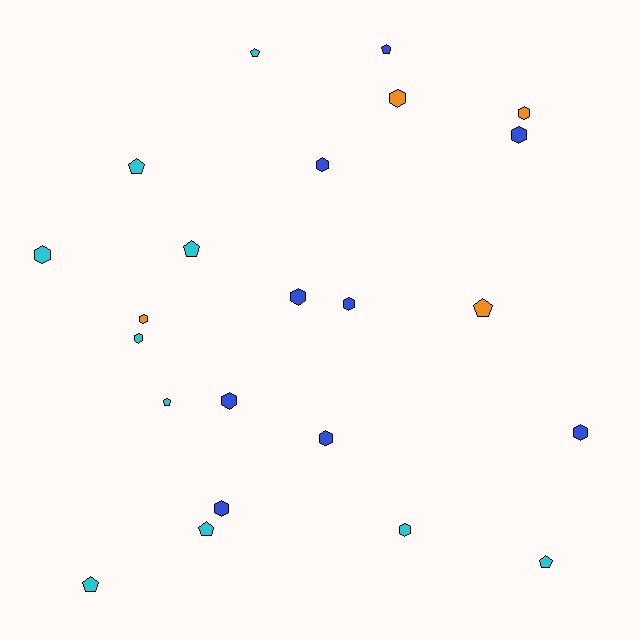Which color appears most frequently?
Cyan, with 10 objects.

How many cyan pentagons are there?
There are 7 cyan pentagons.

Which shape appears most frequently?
Hexagon, with 14 objects.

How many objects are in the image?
There are 23 objects.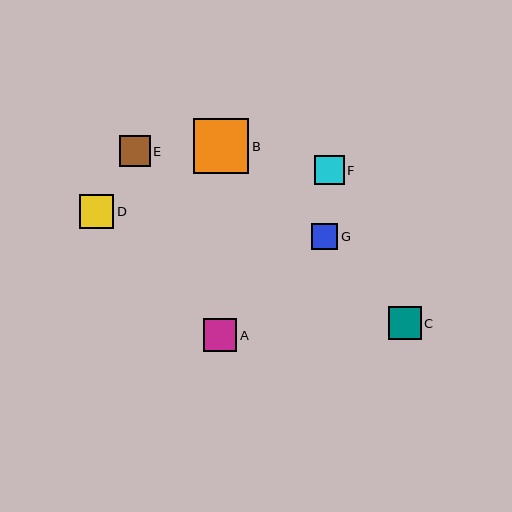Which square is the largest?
Square B is the largest with a size of approximately 55 pixels.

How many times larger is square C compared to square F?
Square C is approximately 1.1 times the size of square F.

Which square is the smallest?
Square G is the smallest with a size of approximately 26 pixels.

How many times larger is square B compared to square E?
Square B is approximately 1.8 times the size of square E.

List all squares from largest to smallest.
From largest to smallest: B, D, C, A, E, F, G.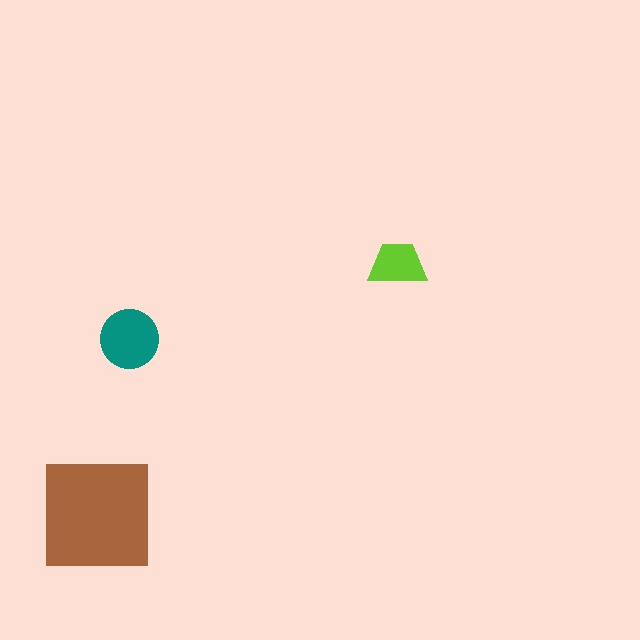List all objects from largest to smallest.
The brown square, the teal circle, the lime trapezoid.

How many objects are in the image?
There are 3 objects in the image.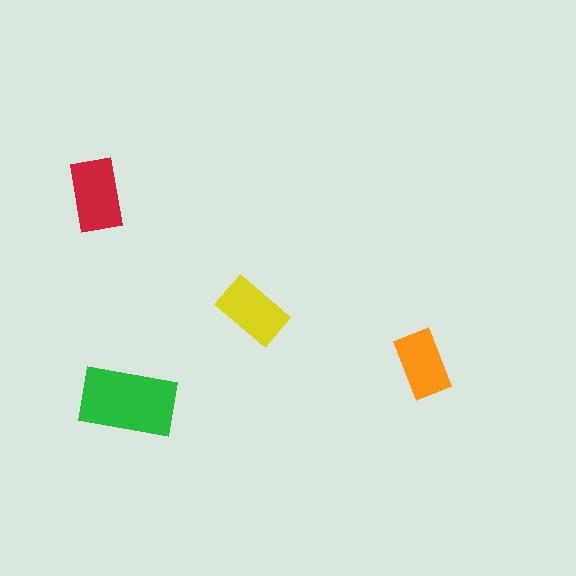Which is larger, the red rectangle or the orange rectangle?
The red one.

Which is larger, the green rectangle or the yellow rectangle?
The green one.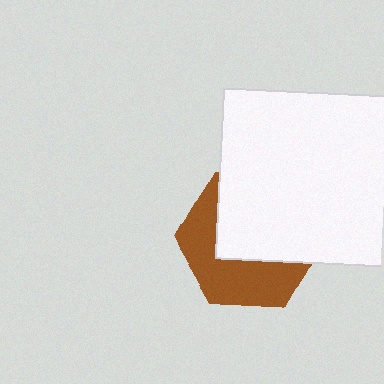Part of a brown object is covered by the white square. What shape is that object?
It is a hexagon.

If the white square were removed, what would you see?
You would see the complete brown hexagon.